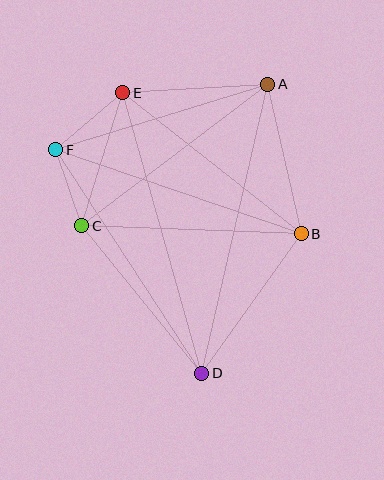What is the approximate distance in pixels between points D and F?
The distance between D and F is approximately 267 pixels.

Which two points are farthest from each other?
Points A and D are farthest from each other.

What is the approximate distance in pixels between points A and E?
The distance between A and E is approximately 145 pixels.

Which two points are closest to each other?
Points C and F are closest to each other.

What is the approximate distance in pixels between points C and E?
The distance between C and E is approximately 140 pixels.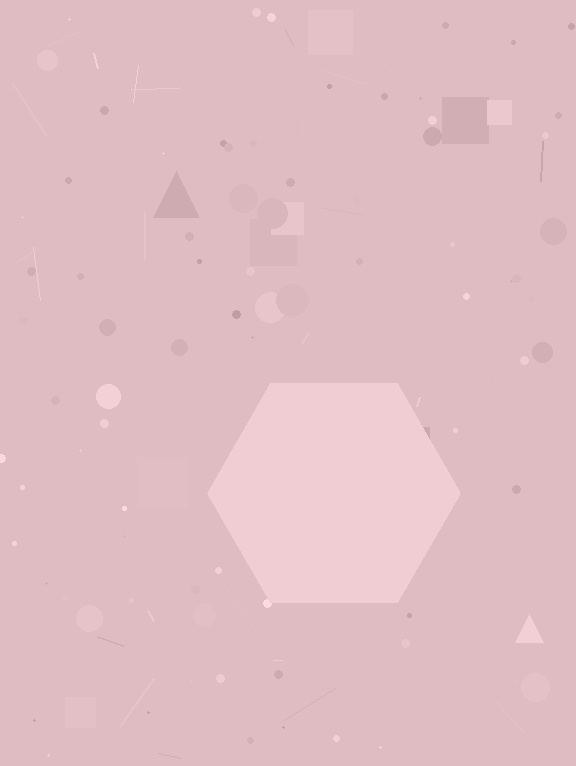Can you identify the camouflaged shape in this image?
The camouflaged shape is a hexagon.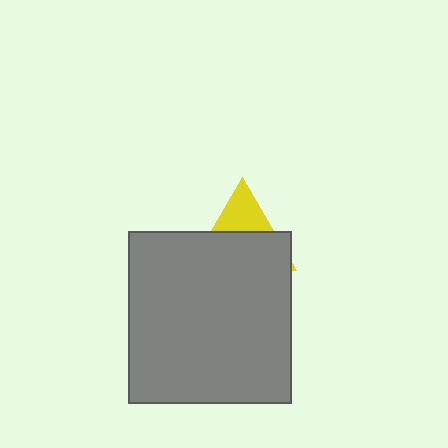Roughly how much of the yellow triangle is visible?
A small part of it is visible (roughly 34%).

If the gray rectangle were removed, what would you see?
You would see the complete yellow triangle.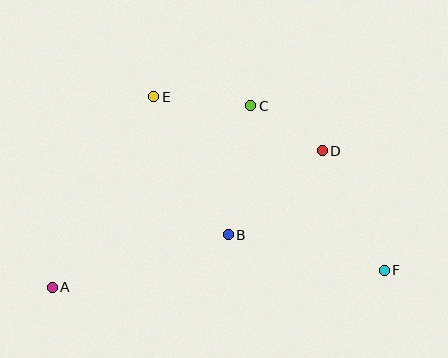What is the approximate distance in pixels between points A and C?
The distance between A and C is approximately 269 pixels.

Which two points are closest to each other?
Points C and D are closest to each other.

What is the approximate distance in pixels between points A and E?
The distance between A and E is approximately 216 pixels.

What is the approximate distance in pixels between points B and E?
The distance between B and E is approximately 157 pixels.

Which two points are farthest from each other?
Points A and F are farthest from each other.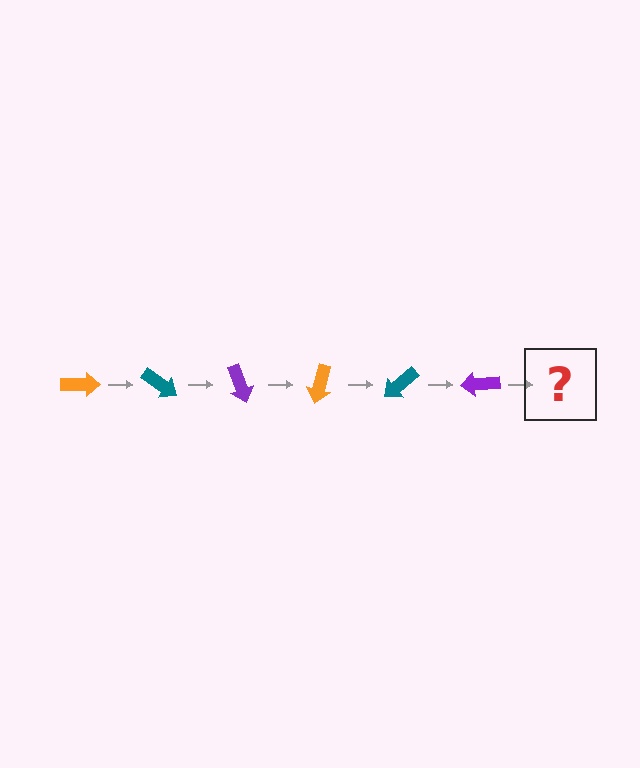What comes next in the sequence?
The next element should be an orange arrow, rotated 210 degrees from the start.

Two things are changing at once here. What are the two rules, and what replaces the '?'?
The two rules are that it rotates 35 degrees each step and the color cycles through orange, teal, and purple. The '?' should be an orange arrow, rotated 210 degrees from the start.